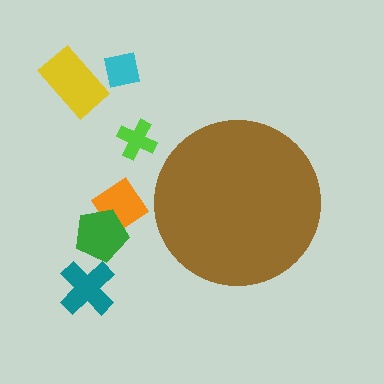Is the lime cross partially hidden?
No, the lime cross is fully visible.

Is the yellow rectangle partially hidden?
No, the yellow rectangle is fully visible.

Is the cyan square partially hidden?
No, the cyan square is fully visible.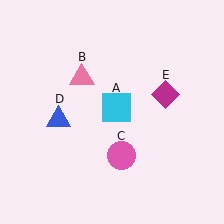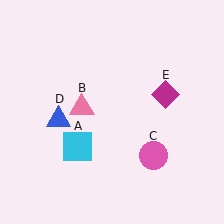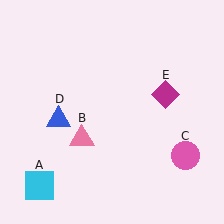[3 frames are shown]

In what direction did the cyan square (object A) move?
The cyan square (object A) moved down and to the left.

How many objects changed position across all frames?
3 objects changed position: cyan square (object A), pink triangle (object B), pink circle (object C).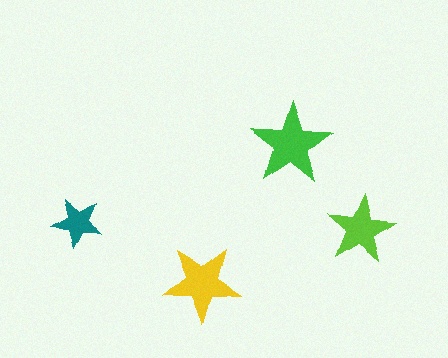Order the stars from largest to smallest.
the green one, the yellow one, the lime one, the teal one.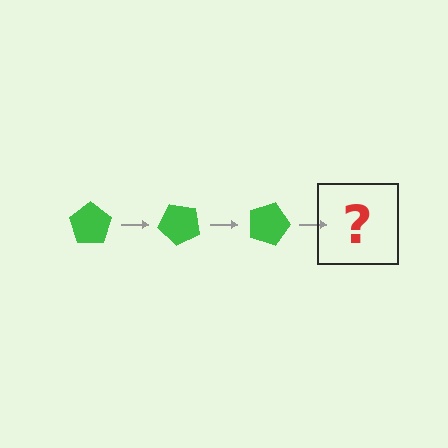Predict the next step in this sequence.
The next step is a green pentagon rotated 135 degrees.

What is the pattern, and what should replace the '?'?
The pattern is that the pentagon rotates 45 degrees each step. The '?' should be a green pentagon rotated 135 degrees.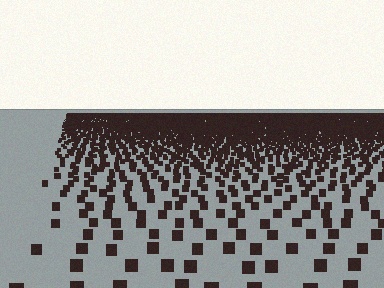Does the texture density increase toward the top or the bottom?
Density increases toward the top.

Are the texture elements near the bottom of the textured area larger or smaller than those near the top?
Larger. Near the bottom, elements are closer to the viewer and appear at a bigger on-screen size.